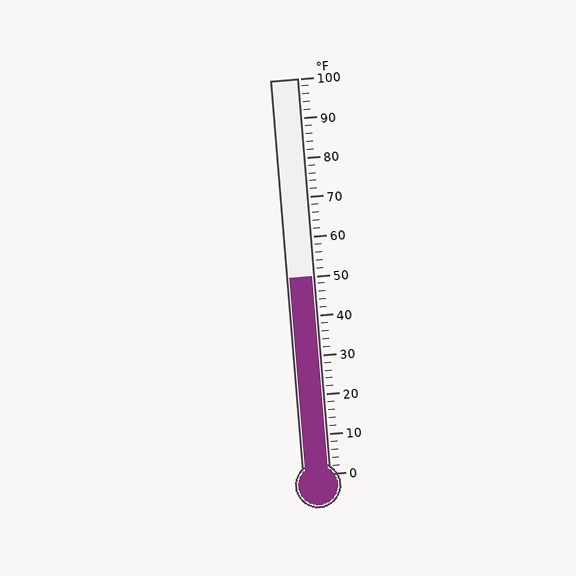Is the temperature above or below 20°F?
The temperature is above 20°F.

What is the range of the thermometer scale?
The thermometer scale ranges from 0°F to 100°F.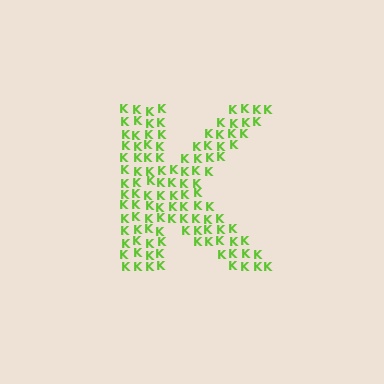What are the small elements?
The small elements are letter K's.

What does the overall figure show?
The overall figure shows the letter K.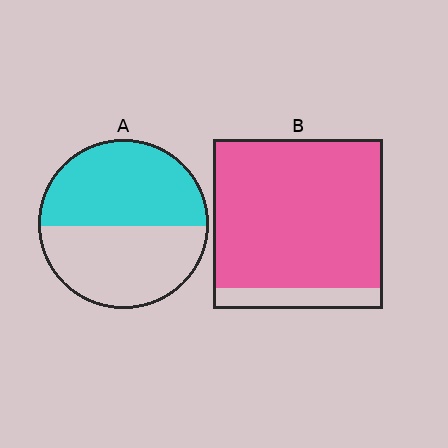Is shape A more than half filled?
Roughly half.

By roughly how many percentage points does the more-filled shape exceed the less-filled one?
By roughly 35 percentage points (B over A).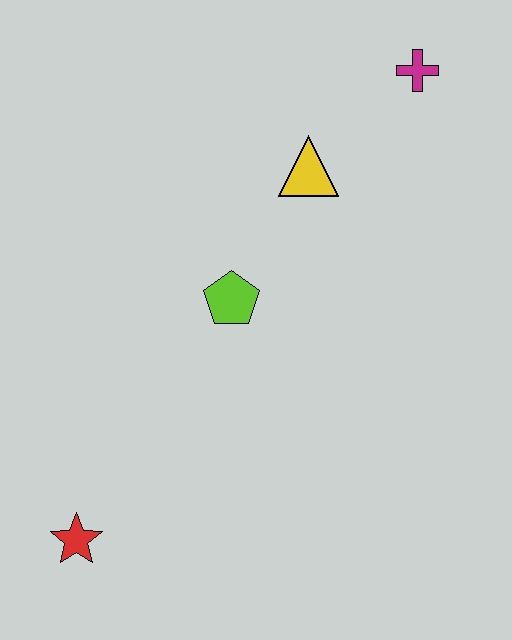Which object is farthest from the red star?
The magenta cross is farthest from the red star.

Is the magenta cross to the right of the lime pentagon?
Yes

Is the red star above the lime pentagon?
No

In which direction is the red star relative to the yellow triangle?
The red star is below the yellow triangle.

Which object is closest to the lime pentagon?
The yellow triangle is closest to the lime pentagon.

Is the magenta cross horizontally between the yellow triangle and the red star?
No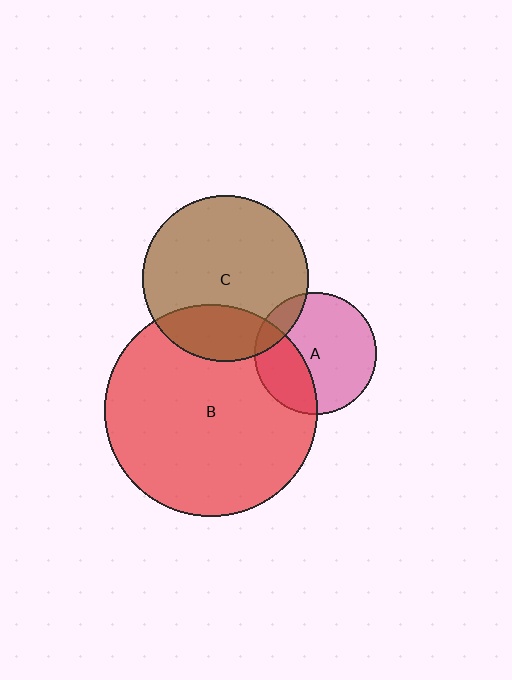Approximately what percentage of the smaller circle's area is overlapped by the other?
Approximately 25%.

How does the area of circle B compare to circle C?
Approximately 1.6 times.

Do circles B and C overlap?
Yes.